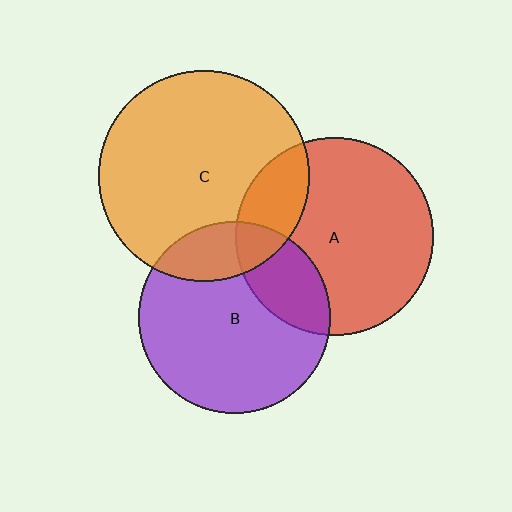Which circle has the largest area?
Circle C (orange).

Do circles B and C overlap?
Yes.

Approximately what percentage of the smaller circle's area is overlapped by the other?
Approximately 20%.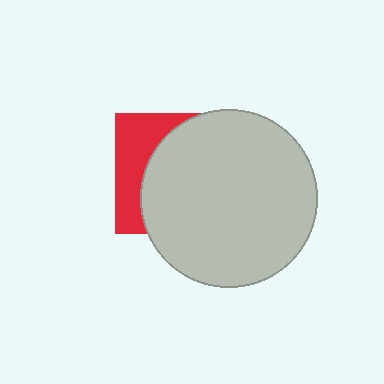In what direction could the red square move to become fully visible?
The red square could move left. That would shift it out from behind the light gray circle entirely.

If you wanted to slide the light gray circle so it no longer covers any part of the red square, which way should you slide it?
Slide it right — that is the most direct way to separate the two shapes.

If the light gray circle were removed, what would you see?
You would see the complete red square.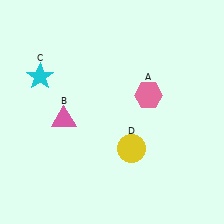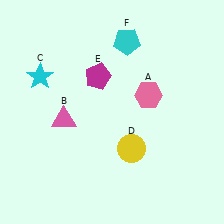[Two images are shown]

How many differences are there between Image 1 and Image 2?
There are 2 differences between the two images.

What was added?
A magenta pentagon (E), a cyan pentagon (F) were added in Image 2.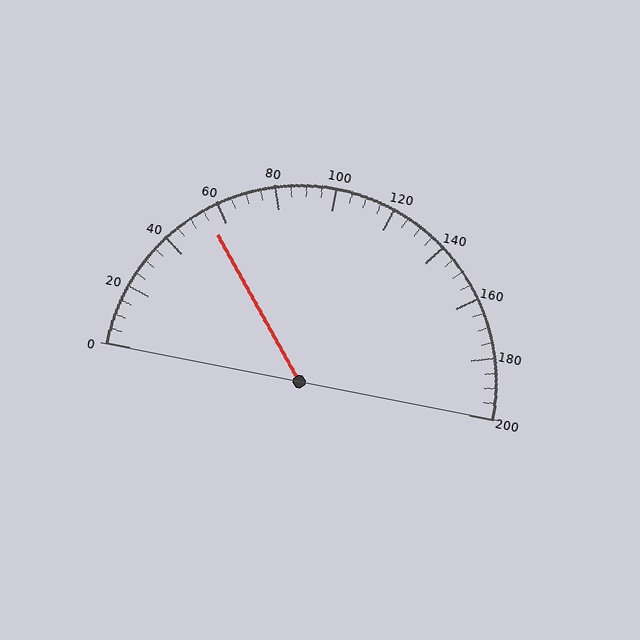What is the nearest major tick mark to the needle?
The nearest major tick mark is 60.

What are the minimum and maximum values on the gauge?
The gauge ranges from 0 to 200.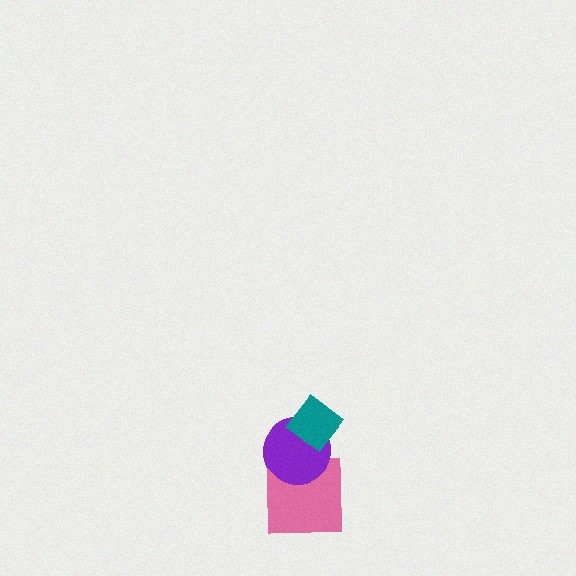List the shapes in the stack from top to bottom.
From top to bottom: the teal diamond, the purple circle, the pink square.